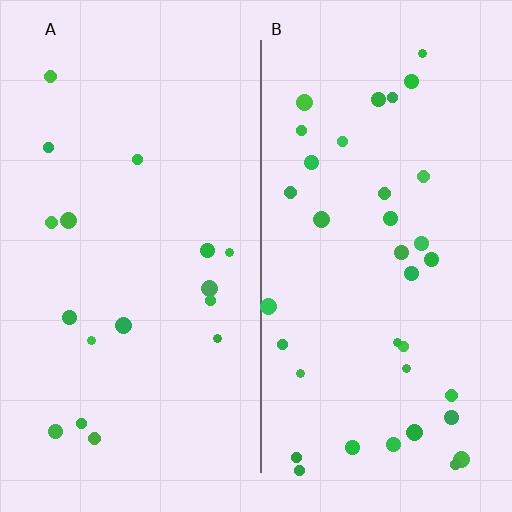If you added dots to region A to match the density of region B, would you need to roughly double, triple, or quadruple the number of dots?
Approximately double.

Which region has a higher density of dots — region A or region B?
B (the right).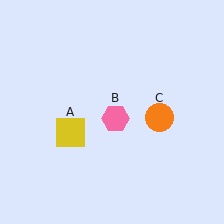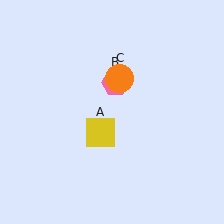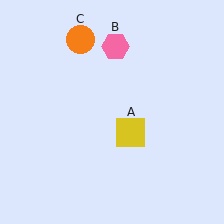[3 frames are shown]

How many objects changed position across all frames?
3 objects changed position: yellow square (object A), pink hexagon (object B), orange circle (object C).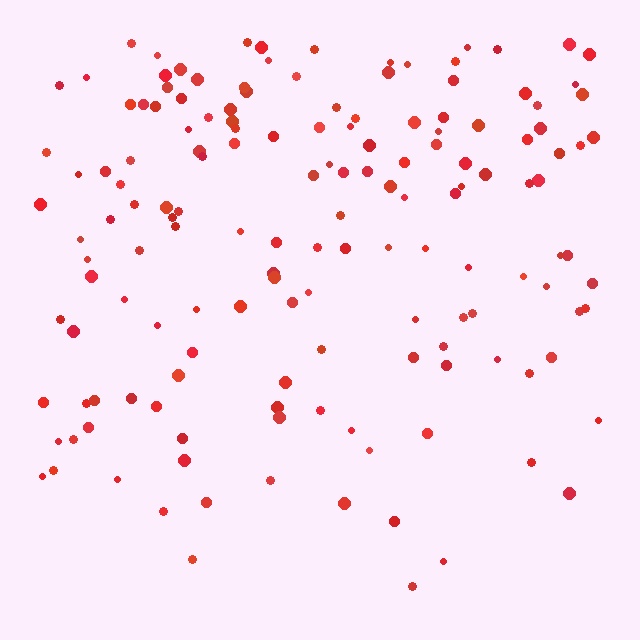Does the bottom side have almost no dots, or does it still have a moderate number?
Still a moderate number, just noticeably fewer than the top.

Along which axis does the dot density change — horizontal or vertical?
Vertical.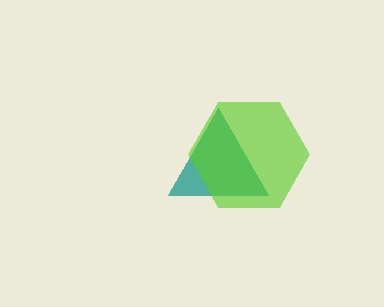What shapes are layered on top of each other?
The layered shapes are: a teal triangle, a lime hexagon.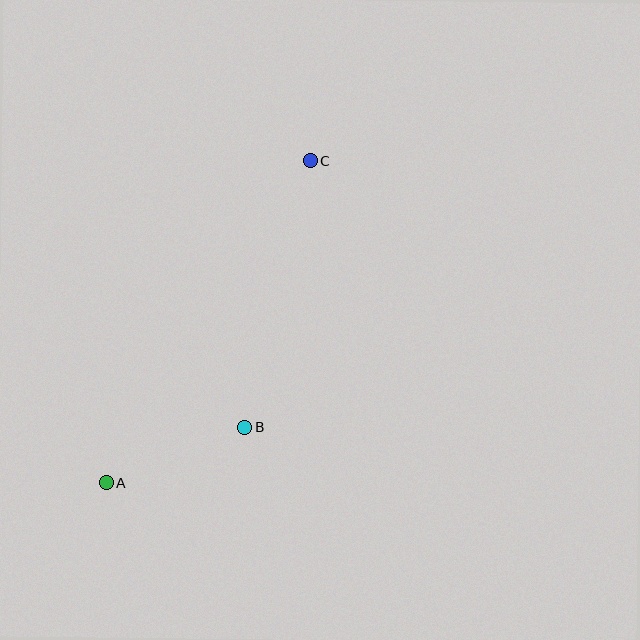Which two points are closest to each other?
Points A and B are closest to each other.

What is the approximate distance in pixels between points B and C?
The distance between B and C is approximately 275 pixels.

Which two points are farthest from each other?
Points A and C are farthest from each other.